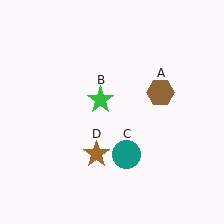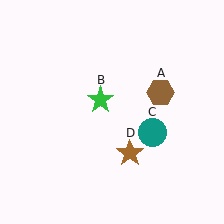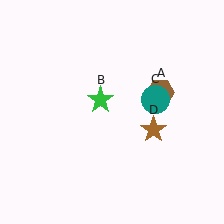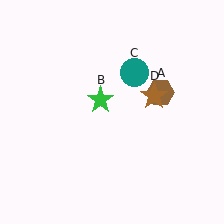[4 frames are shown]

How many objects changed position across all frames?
2 objects changed position: teal circle (object C), brown star (object D).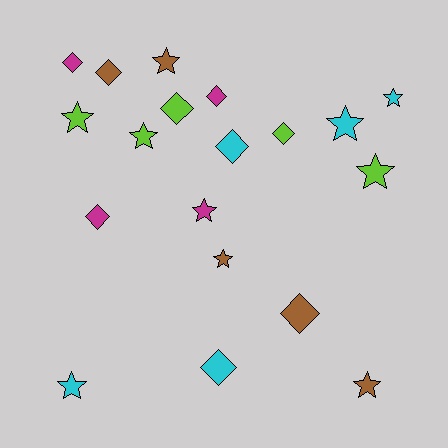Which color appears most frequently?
Lime, with 5 objects.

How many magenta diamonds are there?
There are 3 magenta diamonds.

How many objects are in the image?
There are 19 objects.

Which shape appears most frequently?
Star, with 10 objects.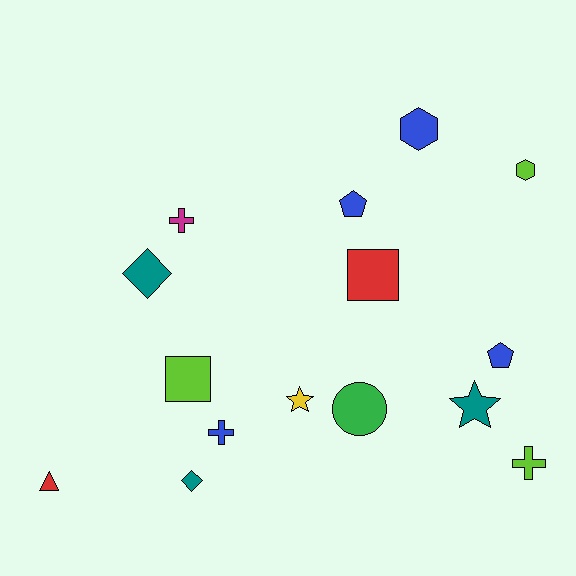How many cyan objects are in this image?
There are no cyan objects.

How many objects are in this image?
There are 15 objects.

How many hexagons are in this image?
There are 2 hexagons.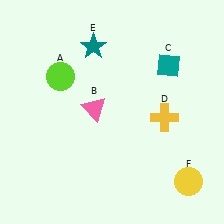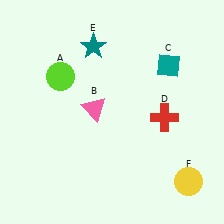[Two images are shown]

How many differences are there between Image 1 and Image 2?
There is 1 difference between the two images.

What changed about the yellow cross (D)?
In Image 1, D is yellow. In Image 2, it changed to red.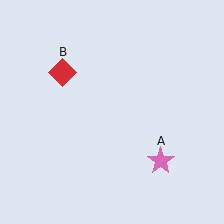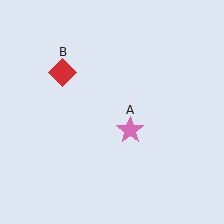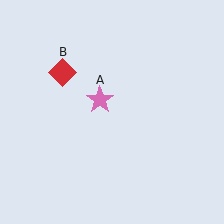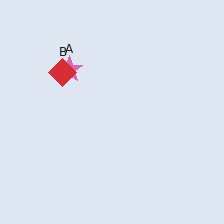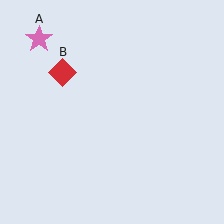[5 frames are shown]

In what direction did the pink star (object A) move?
The pink star (object A) moved up and to the left.